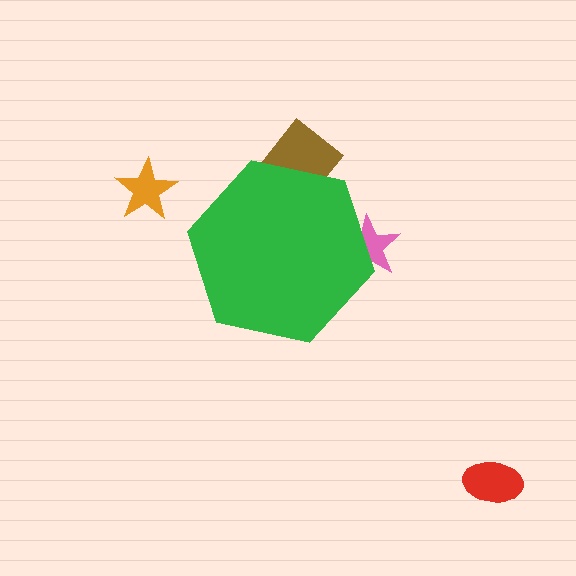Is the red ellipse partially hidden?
No, the red ellipse is fully visible.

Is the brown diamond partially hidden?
Yes, the brown diamond is partially hidden behind the green hexagon.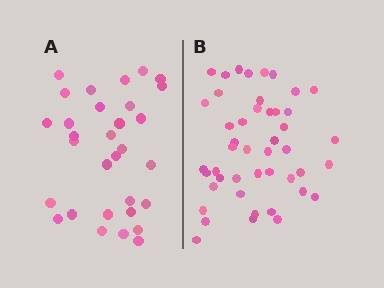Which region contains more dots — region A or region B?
Region B (the right region) has more dots.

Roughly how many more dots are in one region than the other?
Region B has approximately 15 more dots than region A.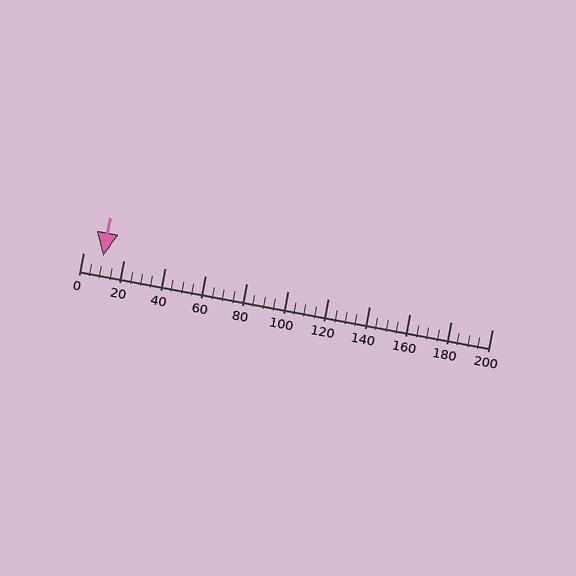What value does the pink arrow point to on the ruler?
The pink arrow points to approximately 10.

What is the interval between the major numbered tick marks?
The major tick marks are spaced 20 units apart.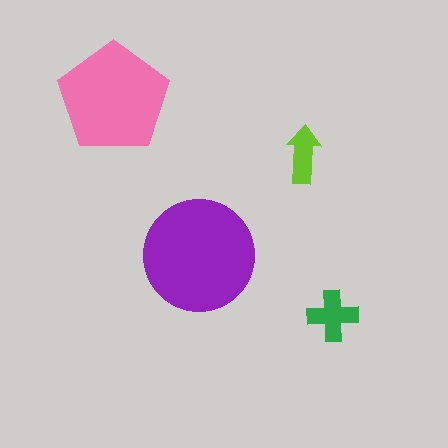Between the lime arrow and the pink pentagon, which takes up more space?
The pink pentagon.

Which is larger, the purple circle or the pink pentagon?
The purple circle.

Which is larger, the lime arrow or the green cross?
The green cross.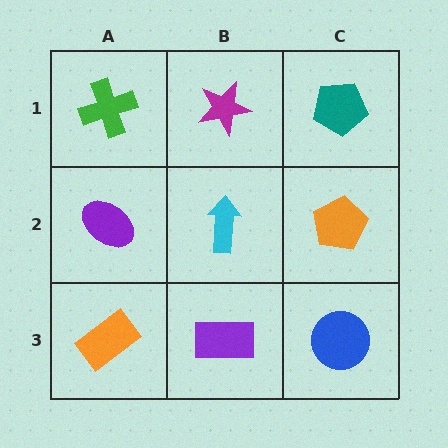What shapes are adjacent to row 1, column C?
An orange pentagon (row 2, column C), a magenta star (row 1, column B).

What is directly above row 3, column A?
A purple ellipse.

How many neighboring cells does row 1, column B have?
3.